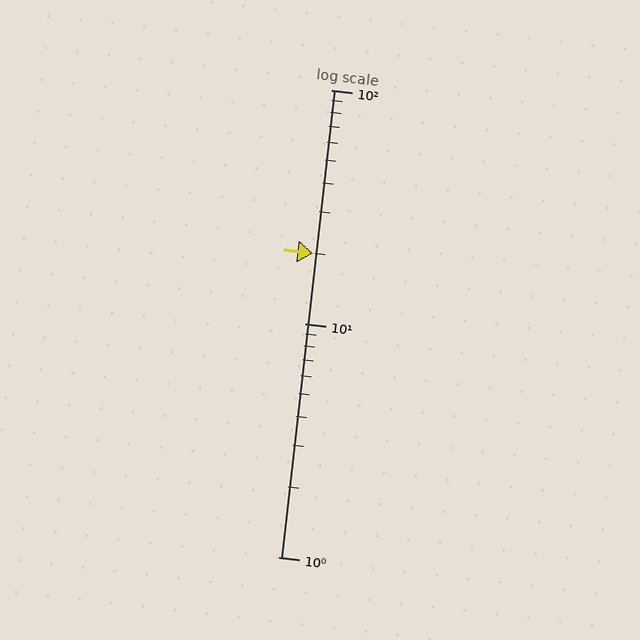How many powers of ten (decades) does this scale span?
The scale spans 2 decades, from 1 to 100.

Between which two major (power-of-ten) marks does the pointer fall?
The pointer is between 10 and 100.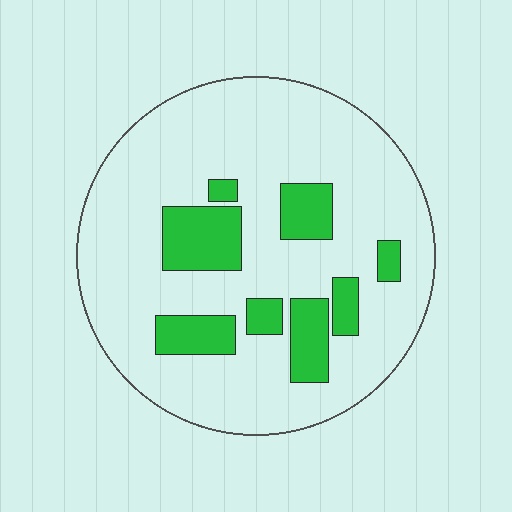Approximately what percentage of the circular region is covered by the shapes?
Approximately 20%.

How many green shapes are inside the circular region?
8.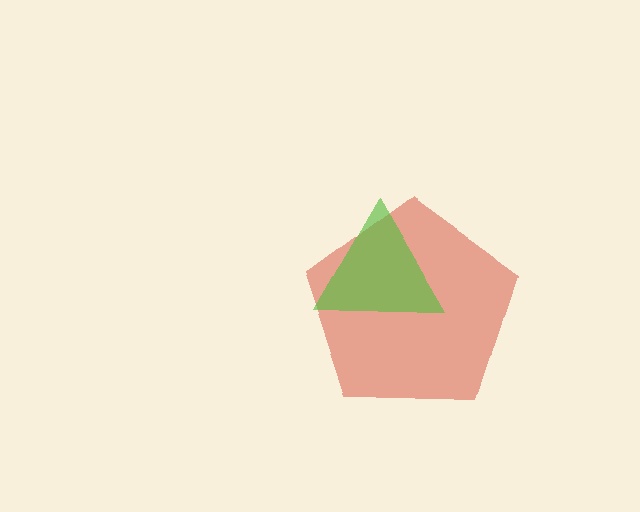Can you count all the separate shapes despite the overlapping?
Yes, there are 2 separate shapes.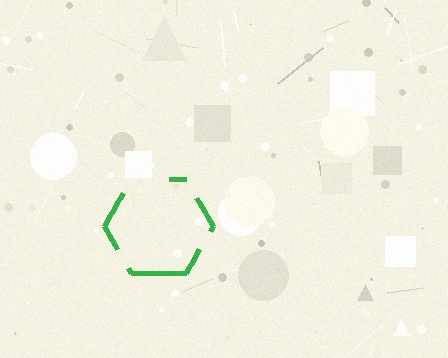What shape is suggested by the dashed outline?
The dashed outline suggests a hexagon.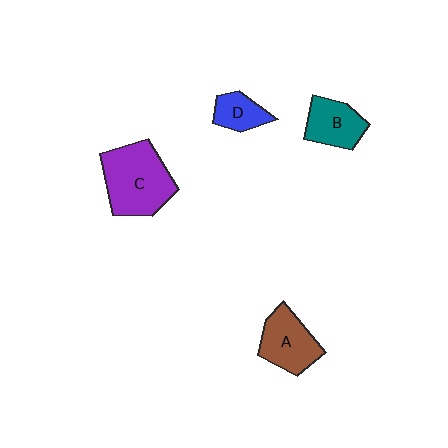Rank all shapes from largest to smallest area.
From largest to smallest: C (purple), A (brown), B (teal), D (blue).